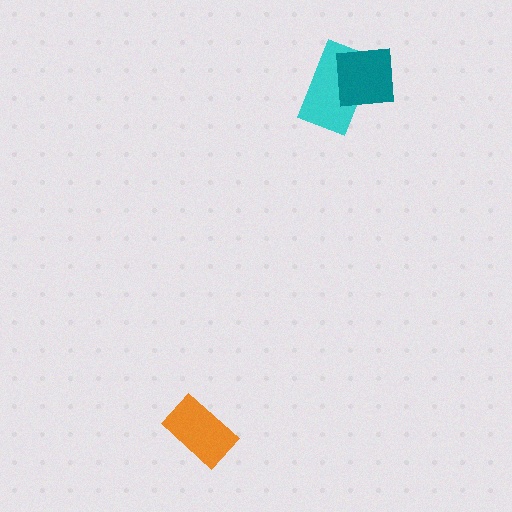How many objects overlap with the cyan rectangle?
1 object overlaps with the cyan rectangle.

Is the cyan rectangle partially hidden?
Yes, it is partially covered by another shape.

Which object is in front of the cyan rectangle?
The teal square is in front of the cyan rectangle.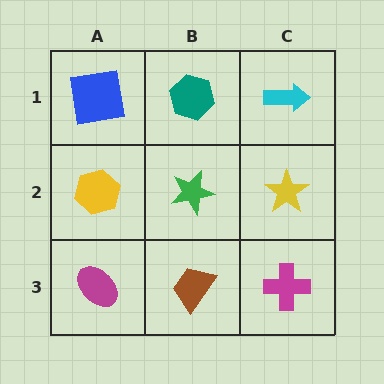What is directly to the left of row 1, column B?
A blue square.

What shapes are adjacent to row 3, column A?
A yellow hexagon (row 2, column A), a brown trapezoid (row 3, column B).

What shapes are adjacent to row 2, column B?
A teal hexagon (row 1, column B), a brown trapezoid (row 3, column B), a yellow hexagon (row 2, column A), a yellow star (row 2, column C).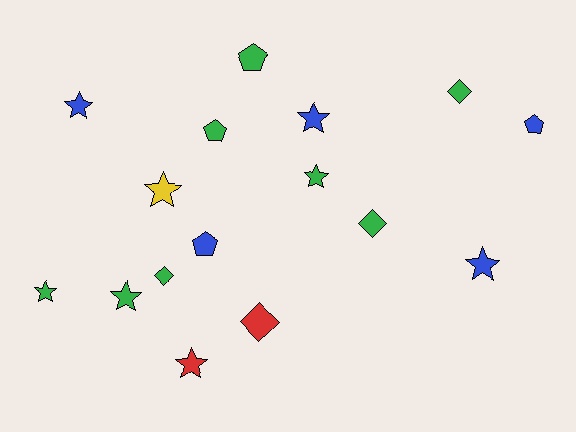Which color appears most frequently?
Green, with 8 objects.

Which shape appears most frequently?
Star, with 8 objects.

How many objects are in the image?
There are 16 objects.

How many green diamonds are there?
There are 3 green diamonds.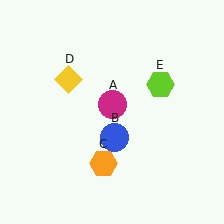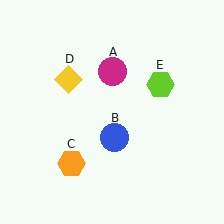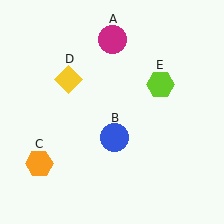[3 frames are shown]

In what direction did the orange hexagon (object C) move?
The orange hexagon (object C) moved left.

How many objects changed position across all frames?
2 objects changed position: magenta circle (object A), orange hexagon (object C).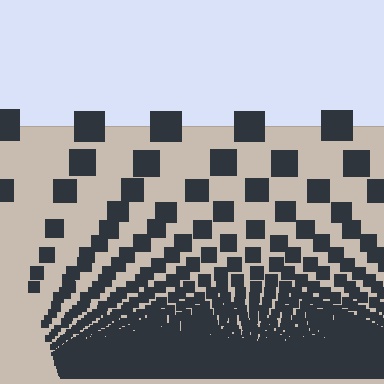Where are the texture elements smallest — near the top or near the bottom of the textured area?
Near the bottom.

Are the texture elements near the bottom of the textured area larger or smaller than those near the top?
Smaller. The gradient is inverted — elements near the bottom are smaller and denser.